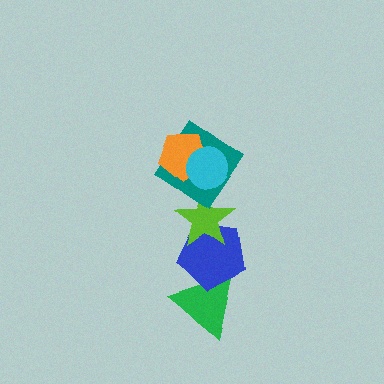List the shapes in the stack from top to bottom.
From top to bottom: the cyan circle, the orange pentagon, the teal diamond, the lime star, the blue pentagon, the green triangle.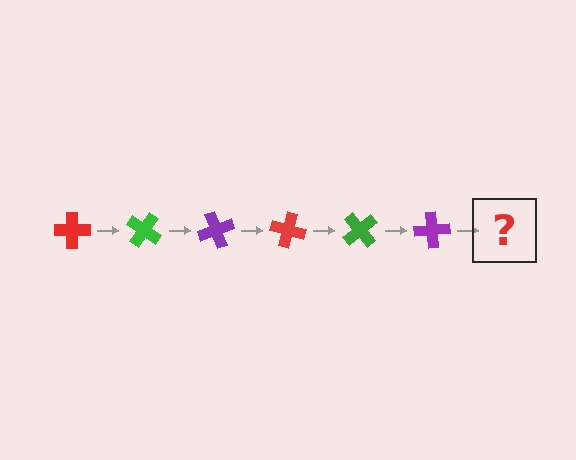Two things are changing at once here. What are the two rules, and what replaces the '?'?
The two rules are that it rotates 35 degrees each step and the color cycles through red, green, and purple. The '?' should be a red cross, rotated 210 degrees from the start.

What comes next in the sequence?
The next element should be a red cross, rotated 210 degrees from the start.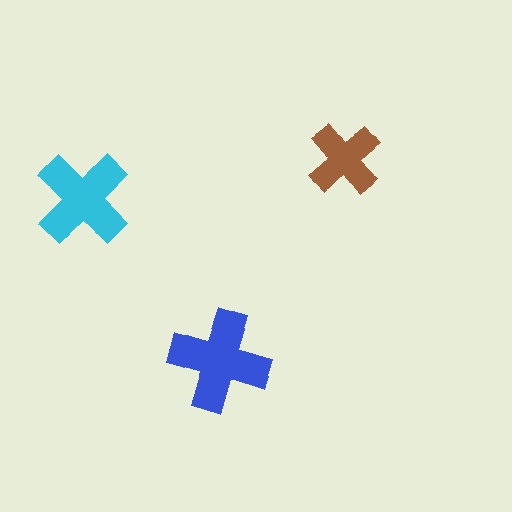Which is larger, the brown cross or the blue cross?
The blue one.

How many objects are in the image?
There are 3 objects in the image.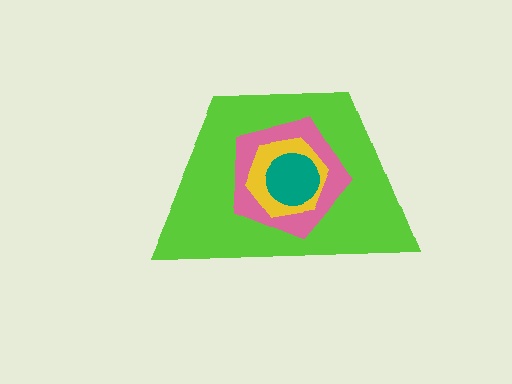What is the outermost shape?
The lime trapezoid.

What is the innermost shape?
The teal circle.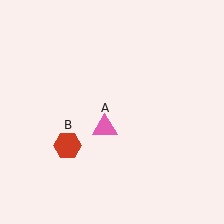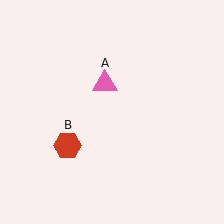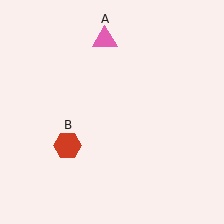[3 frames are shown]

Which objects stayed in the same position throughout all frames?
Red hexagon (object B) remained stationary.